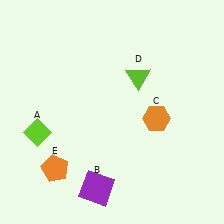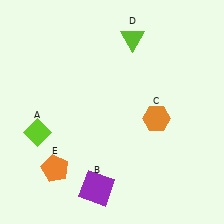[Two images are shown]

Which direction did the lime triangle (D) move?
The lime triangle (D) moved up.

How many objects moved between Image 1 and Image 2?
1 object moved between the two images.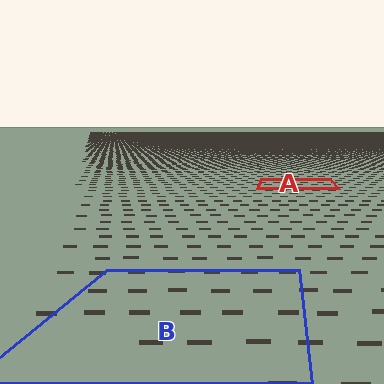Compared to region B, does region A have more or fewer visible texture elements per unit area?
Region A has more texture elements per unit area — they are packed more densely because it is farther away.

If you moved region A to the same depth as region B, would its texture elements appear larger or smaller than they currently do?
They would appear larger. At a closer depth, the same texture elements are projected at a bigger on-screen size.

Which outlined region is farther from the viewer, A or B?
Region A is farther from the viewer — the texture elements inside it appear smaller and more densely packed.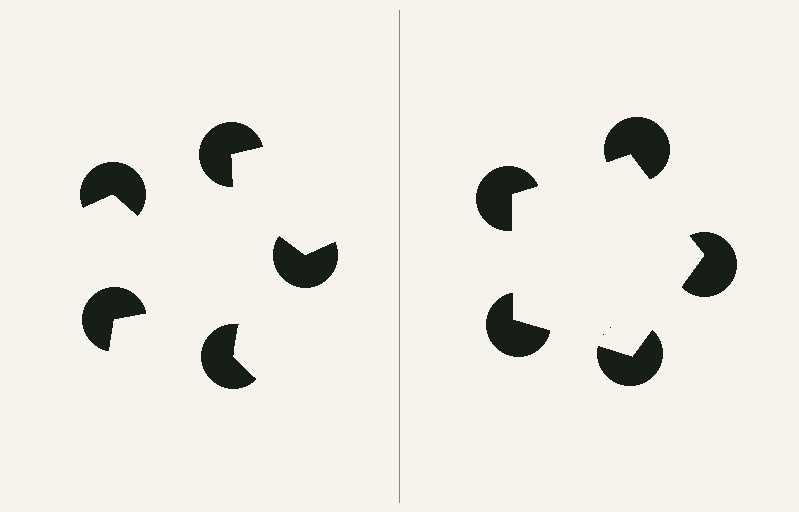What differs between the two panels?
The pac-man discs are positioned identically on both sides; only the wedge orientations differ. On the right they align to a pentagon; on the left they are misaligned.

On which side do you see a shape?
An illusory pentagon appears on the right side. On the left side the wedge cuts are rotated, so no coherent shape forms.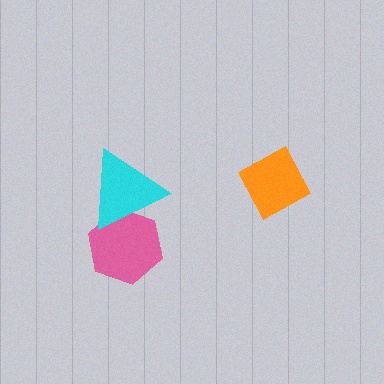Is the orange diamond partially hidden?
No, no other shape covers it.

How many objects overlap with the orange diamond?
0 objects overlap with the orange diamond.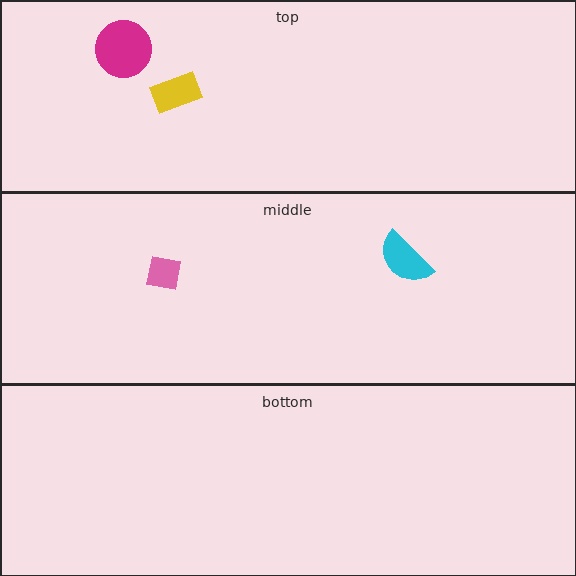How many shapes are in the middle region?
2.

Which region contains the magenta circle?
The top region.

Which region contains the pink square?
The middle region.